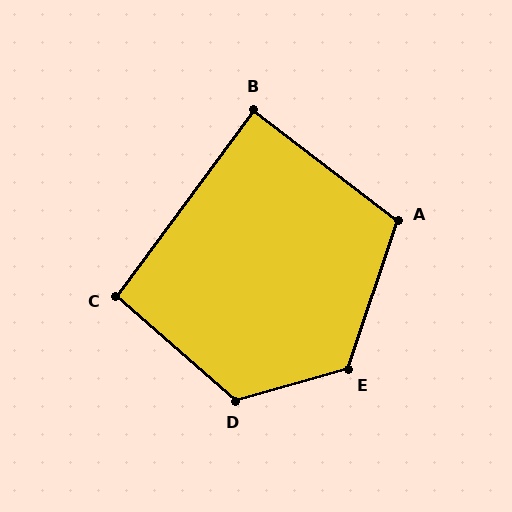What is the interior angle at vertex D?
Approximately 123 degrees (obtuse).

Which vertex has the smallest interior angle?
B, at approximately 89 degrees.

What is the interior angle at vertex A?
Approximately 109 degrees (obtuse).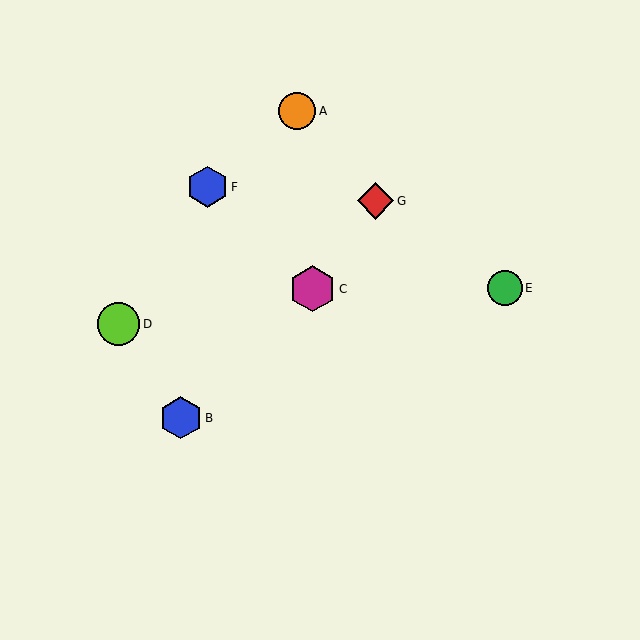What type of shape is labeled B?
Shape B is a blue hexagon.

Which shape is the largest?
The magenta hexagon (labeled C) is the largest.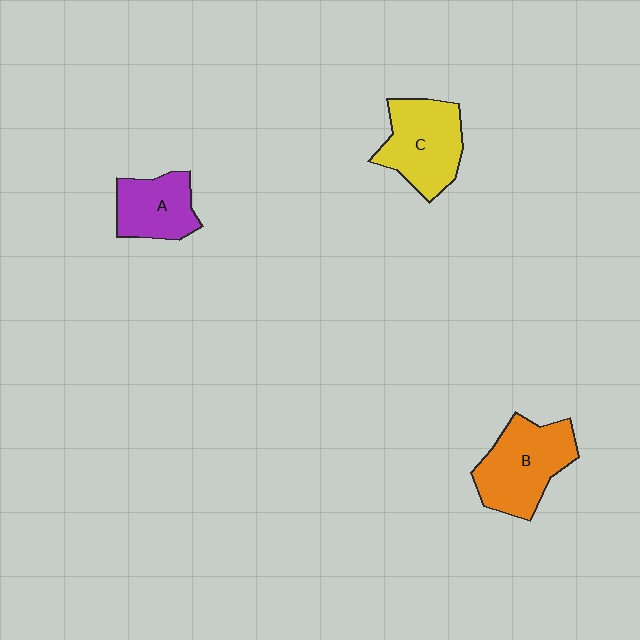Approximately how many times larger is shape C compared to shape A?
Approximately 1.4 times.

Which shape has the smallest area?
Shape A (purple).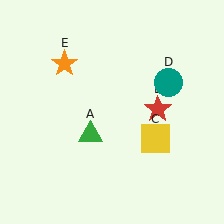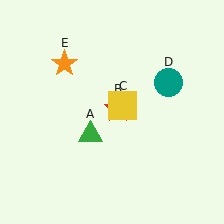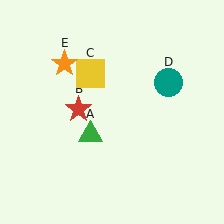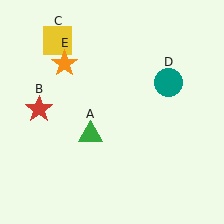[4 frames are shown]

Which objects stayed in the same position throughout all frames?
Green triangle (object A) and teal circle (object D) and orange star (object E) remained stationary.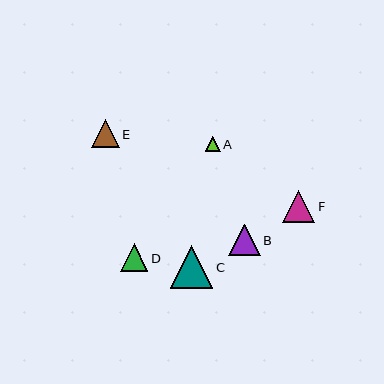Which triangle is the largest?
Triangle C is the largest with a size of approximately 43 pixels.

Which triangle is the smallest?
Triangle A is the smallest with a size of approximately 15 pixels.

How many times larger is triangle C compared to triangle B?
Triangle C is approximately 1.4 times the size of triangle B.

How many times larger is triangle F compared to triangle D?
Triangle F is approximately 1.2 times the size of triangle D.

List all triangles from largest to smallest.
From largest to smallest: C, F, B, E, D, A.